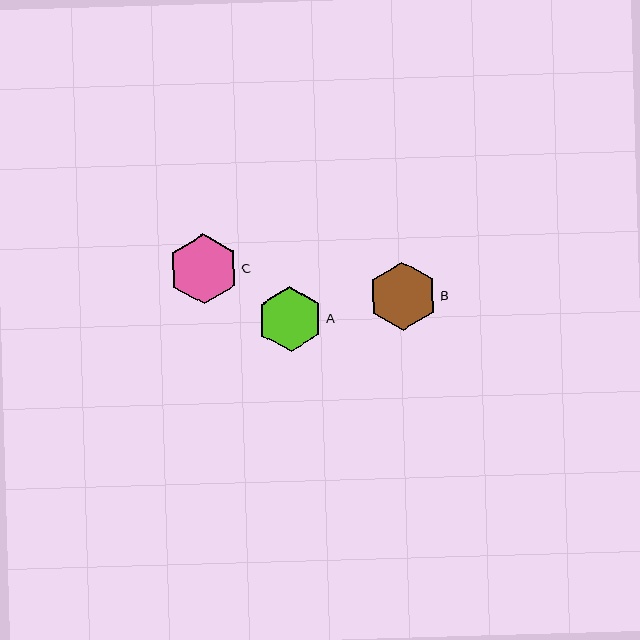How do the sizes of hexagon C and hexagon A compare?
Hexagon C and hexagon A are approximately the same size.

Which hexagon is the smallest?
Hexagon A is the smallest with a size of approximately 65 pixels.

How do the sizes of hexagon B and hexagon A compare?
Hexagon B and hexagon A are approximately the same size.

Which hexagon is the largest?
Hexagon C is the largest with a size of approximately 70 pixels.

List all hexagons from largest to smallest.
From largest to smallest: C, B, A.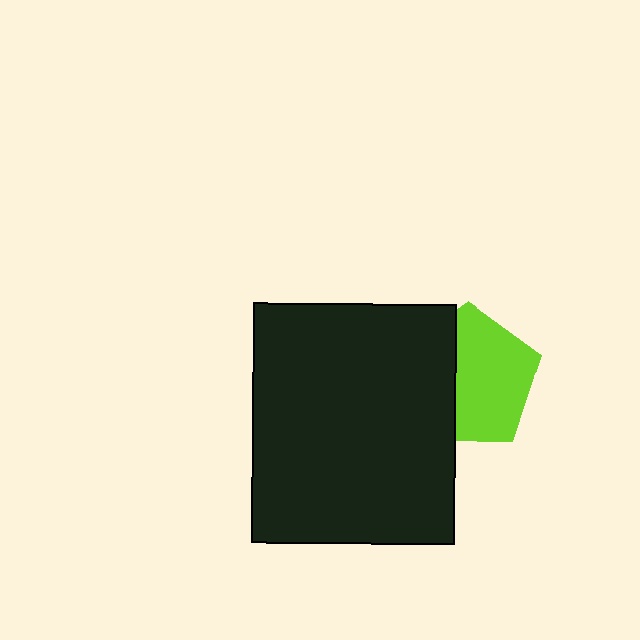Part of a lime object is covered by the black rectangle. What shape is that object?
It is a pentagon.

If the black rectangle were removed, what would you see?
You would see the complete lime pentagon.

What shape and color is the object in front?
The object in front is a black rectangle.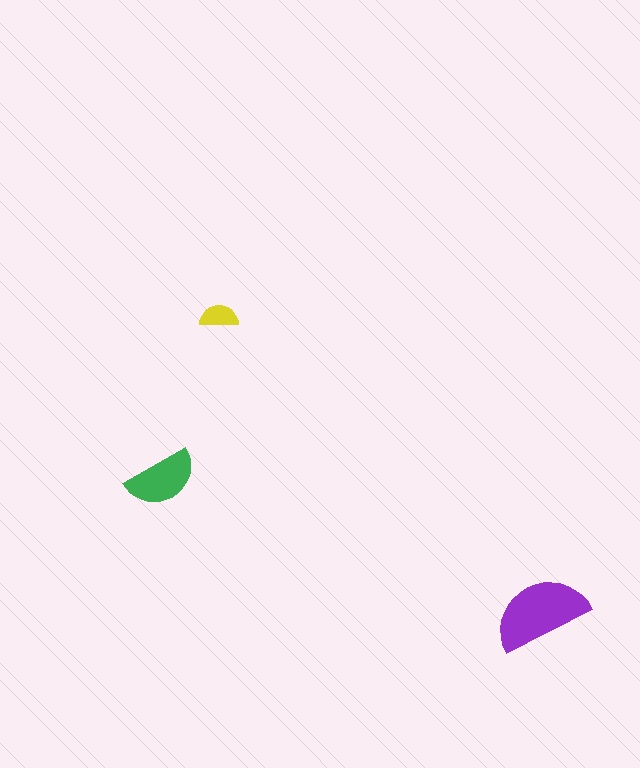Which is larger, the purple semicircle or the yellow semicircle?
The purple one.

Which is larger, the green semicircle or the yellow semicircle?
The green one.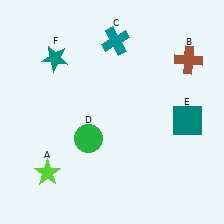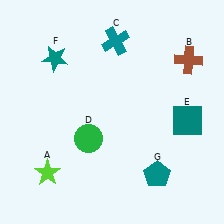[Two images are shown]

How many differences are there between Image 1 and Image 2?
There is 1 difference between the two images.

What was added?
A teal pentagon (G) was added in Image 2.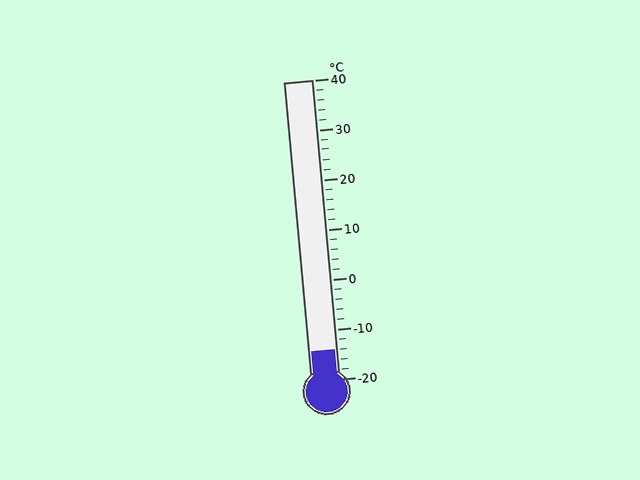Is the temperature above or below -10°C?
The temperature is below -10°C.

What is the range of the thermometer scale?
The thermometer scale ranges from -20°C to 40°C.